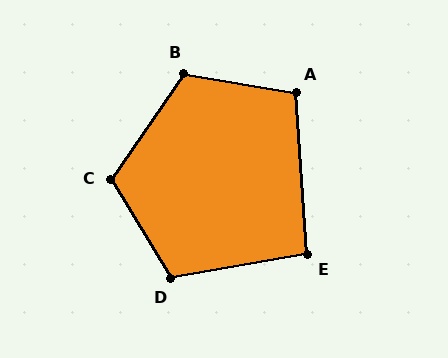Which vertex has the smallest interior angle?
E, at approximately 96 degrees.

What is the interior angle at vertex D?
Approximately 111 degrees (obtuse).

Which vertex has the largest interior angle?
B, at approximately 115 degrees.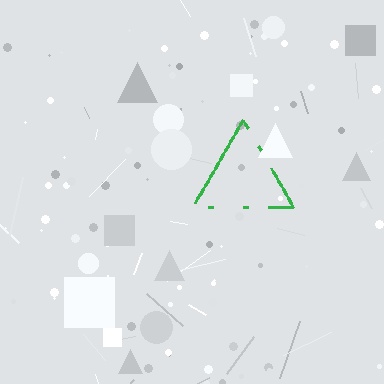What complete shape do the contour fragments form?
The contour fragments form a triangle.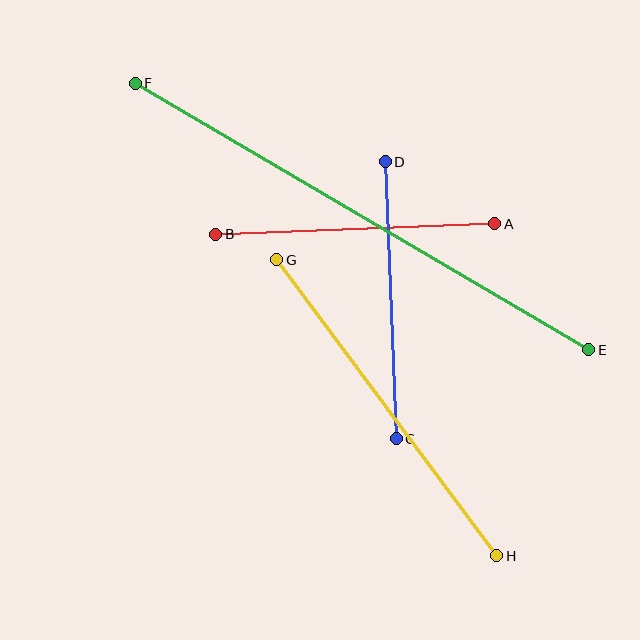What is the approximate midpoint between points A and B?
The midpoint is at approximately (355, 229) pixels.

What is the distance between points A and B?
The distance is approximately 279 pixels.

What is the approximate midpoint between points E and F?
The midpoint is at approximately (362, 216) pixels.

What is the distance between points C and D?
The distance is approximately 277 pixels.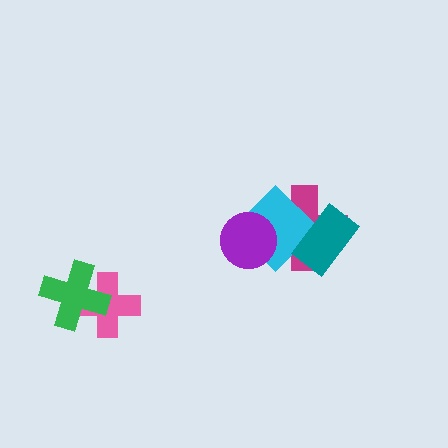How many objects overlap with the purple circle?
2 objects overlap with the purple circle.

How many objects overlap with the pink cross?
1 object overlaps with the pink cross.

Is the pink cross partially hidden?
Yes, it is partially covered by another shape.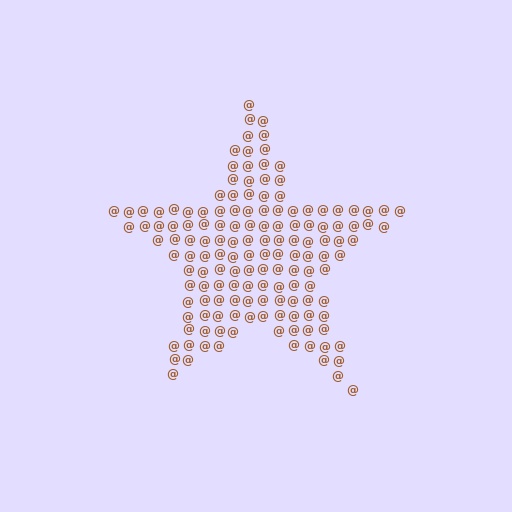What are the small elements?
The small elements are at signs.